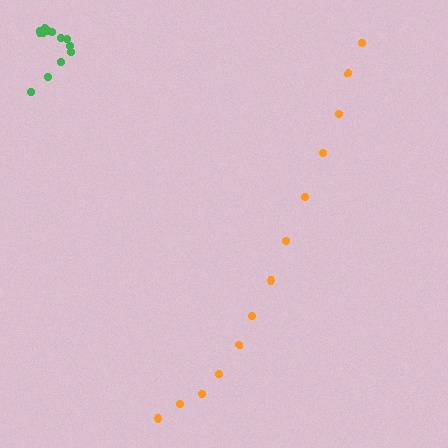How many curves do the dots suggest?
There are 2 distinct paths.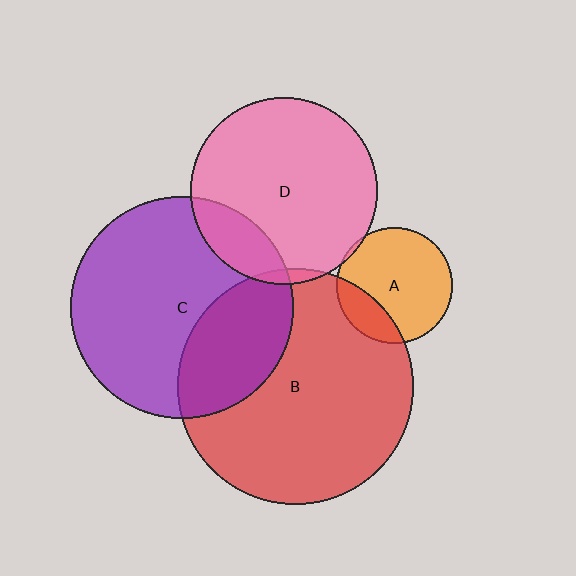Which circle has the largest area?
Circle B (red).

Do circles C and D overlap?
Yes.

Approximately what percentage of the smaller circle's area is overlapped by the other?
Approximately 15%.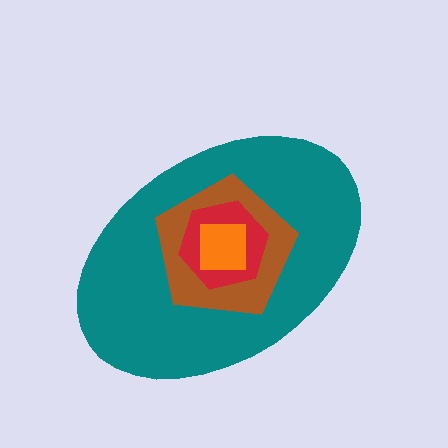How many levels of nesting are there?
4.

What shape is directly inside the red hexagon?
The orange square.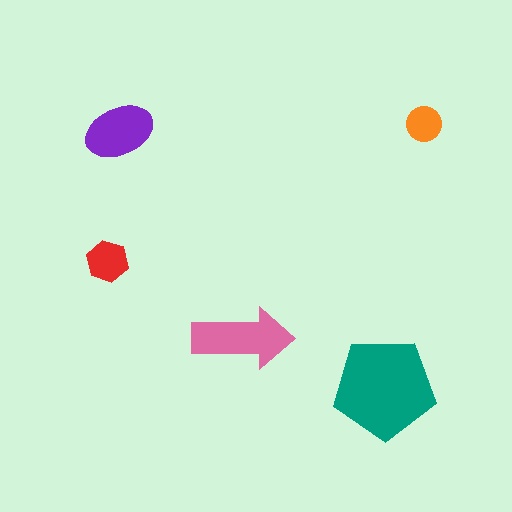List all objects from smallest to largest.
The orange circle, the red hexagon, the purple ellipse, the pink arrow, the teal pentagon.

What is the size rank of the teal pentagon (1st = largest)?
1st.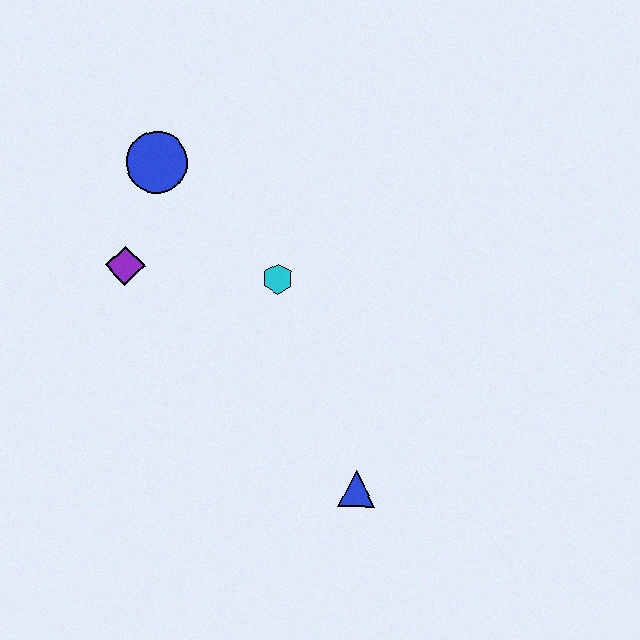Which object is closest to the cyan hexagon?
The purple diamond is closest to the cyan hexagon.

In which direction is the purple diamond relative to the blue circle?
The purple diamond is below the blue circle.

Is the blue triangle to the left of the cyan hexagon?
No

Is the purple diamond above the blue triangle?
Yes